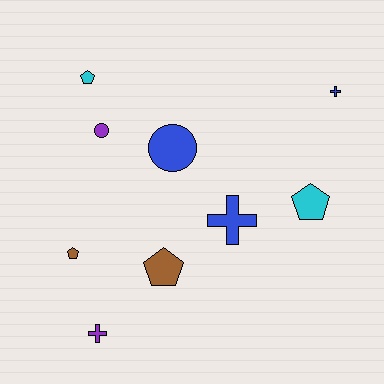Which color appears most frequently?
Blue, with 3 objects.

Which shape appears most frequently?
Pentagon, with 4 objects.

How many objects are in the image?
There are 9 objects.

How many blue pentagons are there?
There are no blue pentagons.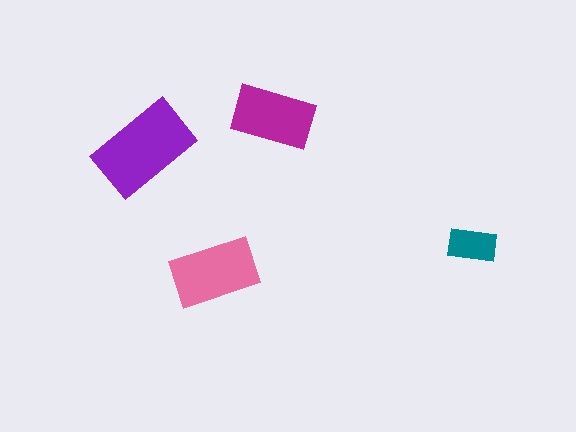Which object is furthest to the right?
The teal rectangle is rightmost.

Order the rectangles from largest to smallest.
the purple one, the pink one, the magenta one, the teal one.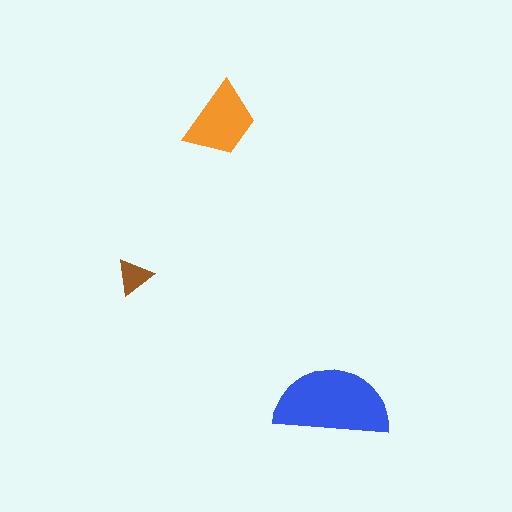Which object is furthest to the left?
The brown triangle is leftmost.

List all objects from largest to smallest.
The blue semicircle, the orange trapezoid, the brown triangle.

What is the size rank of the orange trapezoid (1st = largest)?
2nd.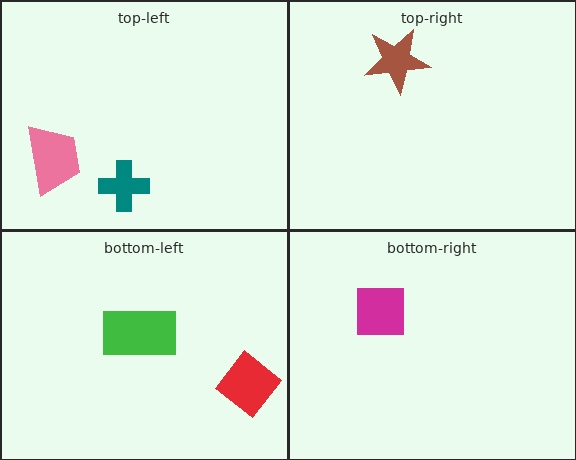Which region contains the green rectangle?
The bottom-left region.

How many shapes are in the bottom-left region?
2.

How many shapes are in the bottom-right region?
1.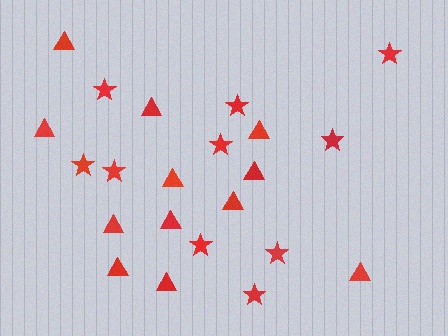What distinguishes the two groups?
There are 2 groups: one group of stars (10) and one group of triangles (12).